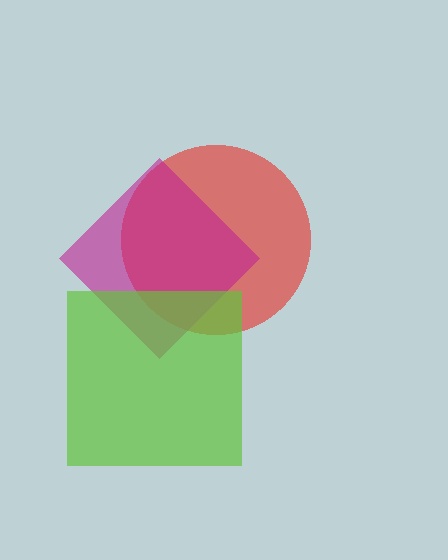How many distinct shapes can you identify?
There are 3 distinct shapes: a red circle, a magenta diamond, a lime square.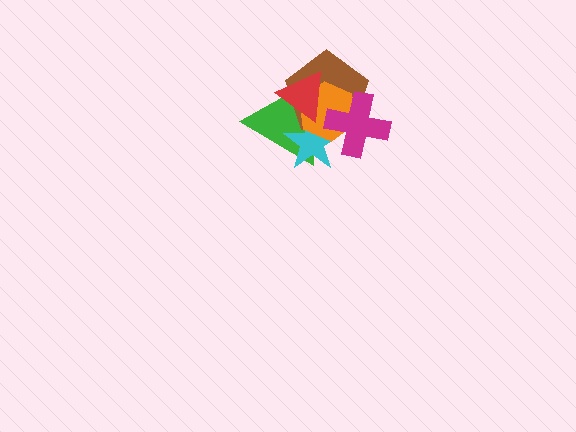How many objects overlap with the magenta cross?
4 objects overlap with the magenta cross.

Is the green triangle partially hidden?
Yes, it is partially covered by another shape.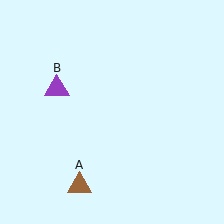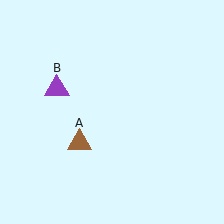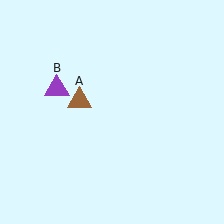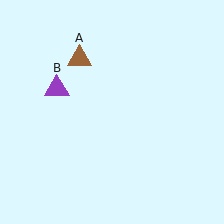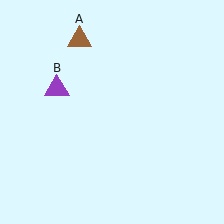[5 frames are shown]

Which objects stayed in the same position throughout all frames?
Purple triangle (object B) remained stationary.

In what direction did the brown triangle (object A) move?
The brown triangle (object A) moved up.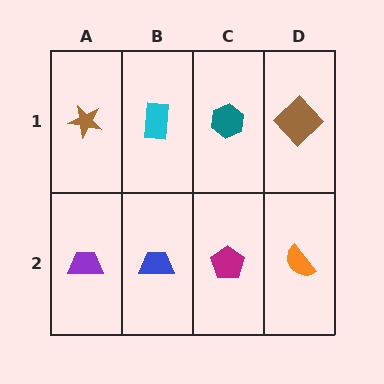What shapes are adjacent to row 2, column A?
A brown star (row 1, column A), a blue trapezoid (row 2, column B).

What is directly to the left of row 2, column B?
A purple trapezoid.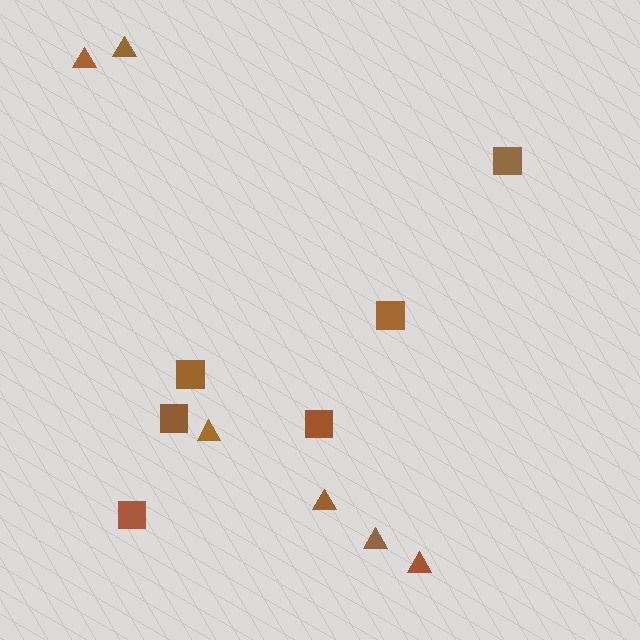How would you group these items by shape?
There are 2 groups: one group of squares (6) and one group of triangles (6).